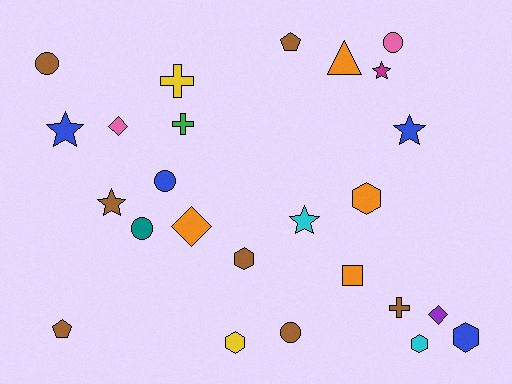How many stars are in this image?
There are 5 stars.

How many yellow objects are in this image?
There are 2 yellow objects.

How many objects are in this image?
There are 25 objects.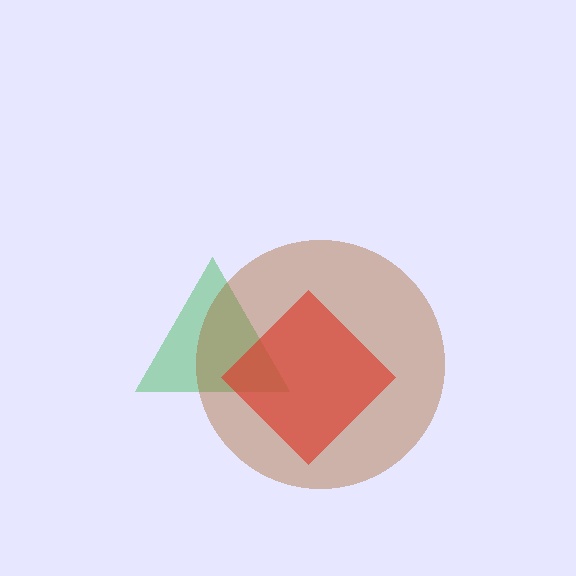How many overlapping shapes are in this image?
There are 3 overlapping shapes in the image.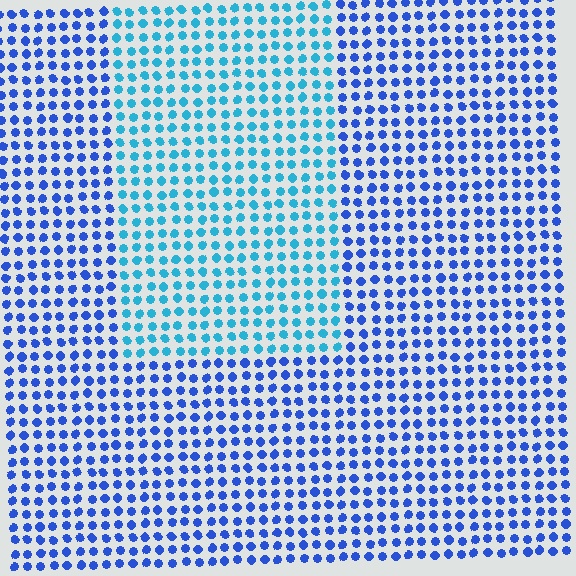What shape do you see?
I see a rectangle.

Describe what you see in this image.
The image is filled with small blue elements in a uniform arrangement. A rectangle-shaped region is visible where the elements are tinted to a slightly different hue, forming a subtle color boundary.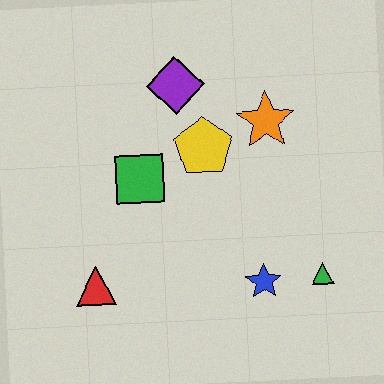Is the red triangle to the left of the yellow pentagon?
Yes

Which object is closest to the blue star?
The green triangle is closest to the blue star.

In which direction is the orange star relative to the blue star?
The orange star is above the blue star.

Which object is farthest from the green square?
The green triangle is farthest from the green square.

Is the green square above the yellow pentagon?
No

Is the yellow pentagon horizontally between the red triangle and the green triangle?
Yes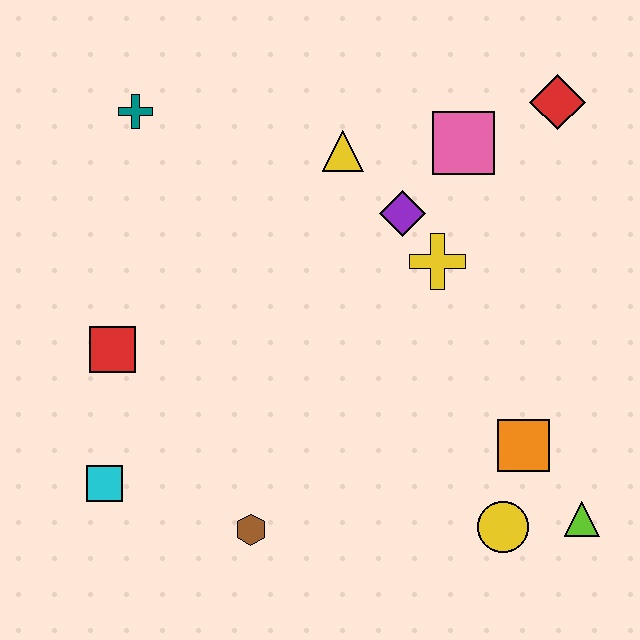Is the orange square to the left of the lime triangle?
Yes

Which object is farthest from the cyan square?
The red diamond is farthest from the cyan square.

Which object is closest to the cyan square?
The red square is closest to the cyan square.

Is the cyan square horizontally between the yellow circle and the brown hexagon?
No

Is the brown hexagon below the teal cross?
Yes